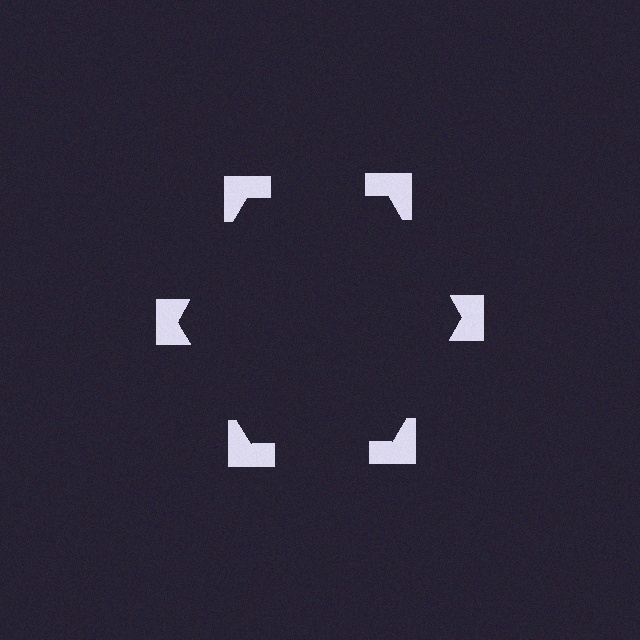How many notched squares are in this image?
There are 6 — one at each vertex of the illusory hexagon.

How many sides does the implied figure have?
6 sides.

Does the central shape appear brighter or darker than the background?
It typically appears slightly darker than the background, even though no actual brightness change is drawn.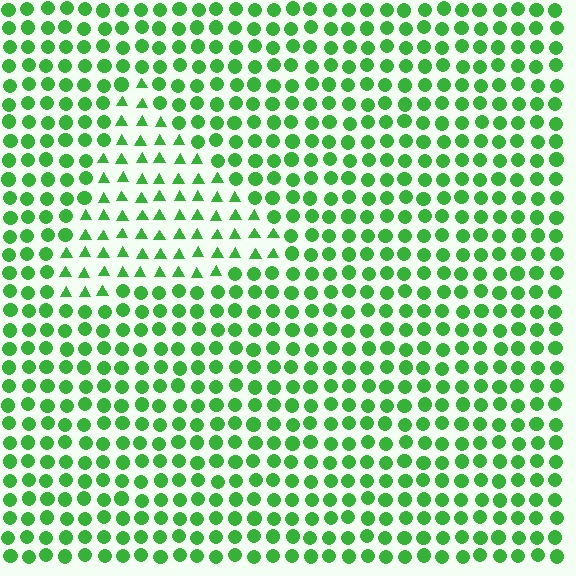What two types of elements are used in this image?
The image uses triangles inside the triangle region and circles outside it.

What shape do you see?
I see a triangle.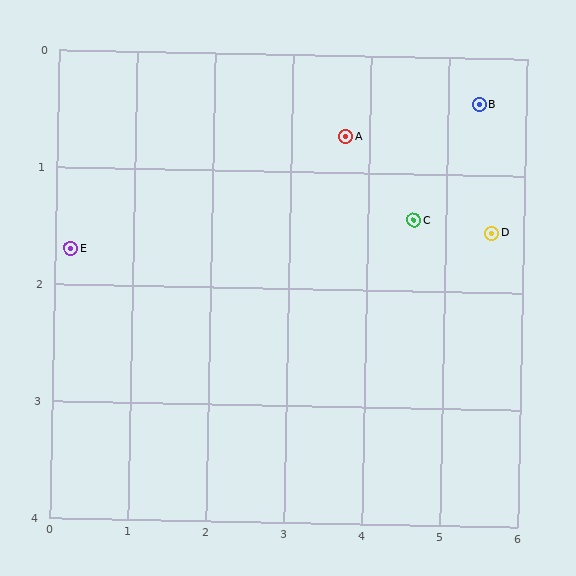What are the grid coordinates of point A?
Point A is at approximately (3.7, 0.7).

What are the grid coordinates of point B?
Point B is at approximately (5.4, 0.4).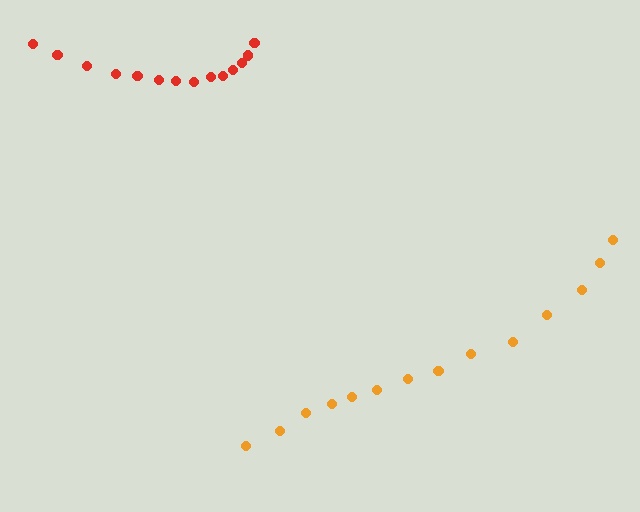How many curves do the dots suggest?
There are 2 distinct paths.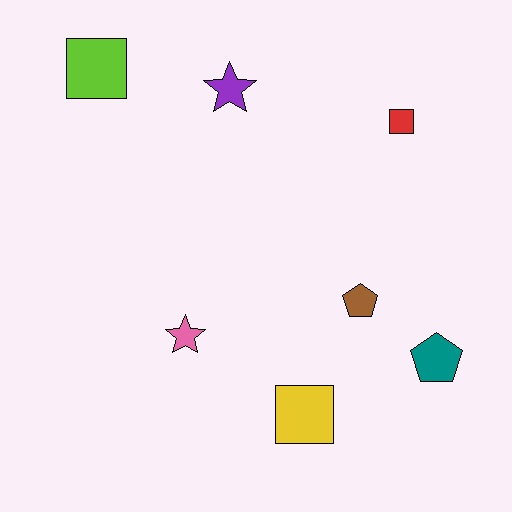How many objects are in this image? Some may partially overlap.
There are 7 objects.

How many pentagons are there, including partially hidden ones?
There are 2 pentagons.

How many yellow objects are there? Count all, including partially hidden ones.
There is 1 yellow object.